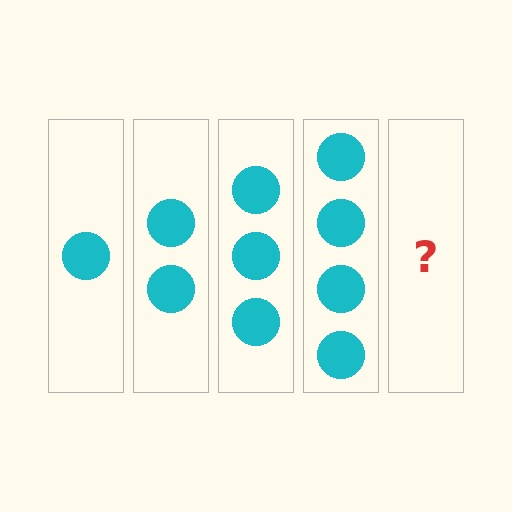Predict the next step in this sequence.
The next step is 5 circles.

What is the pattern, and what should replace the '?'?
The pattern is that each step adds one more circle. The '?' should be 5 circles.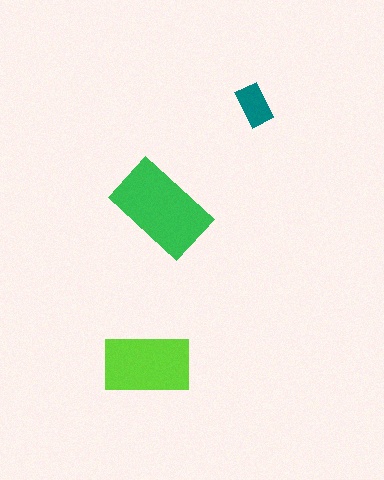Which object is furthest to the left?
The lime rectangle is leftmost.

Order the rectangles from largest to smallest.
the green one, the lime one, the teal one.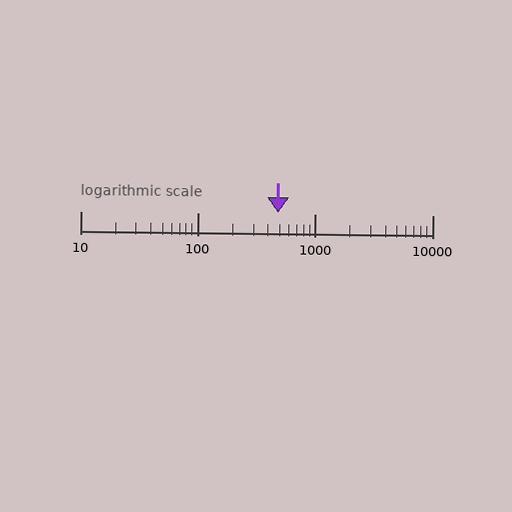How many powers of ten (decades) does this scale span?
The scale spans 3 decades, from 10 to 10000.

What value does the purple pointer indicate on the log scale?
The pointer indicates approximately 480.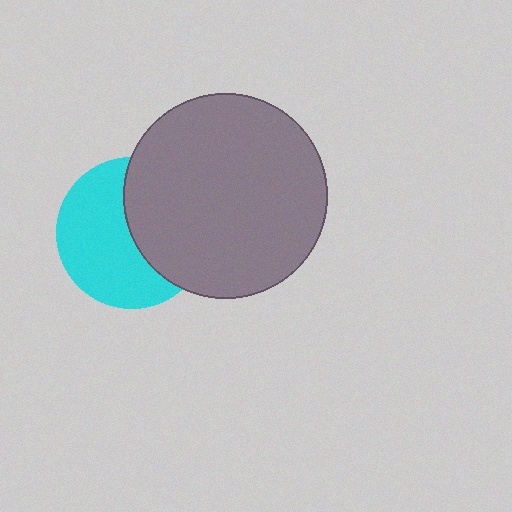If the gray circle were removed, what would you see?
You would see the complete cyan circle.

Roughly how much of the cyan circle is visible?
About half of it is visible (roughly 56%).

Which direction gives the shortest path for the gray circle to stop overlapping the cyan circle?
Moving right gives the shortest separation.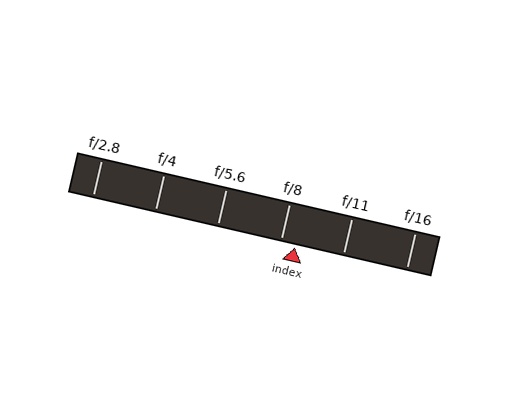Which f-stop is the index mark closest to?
The index mark is closest to f/8.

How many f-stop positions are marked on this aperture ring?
There are 6 f-stop positions marked.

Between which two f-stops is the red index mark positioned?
The index mark is between f/8 and f/11.